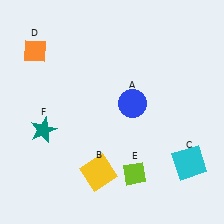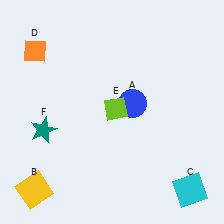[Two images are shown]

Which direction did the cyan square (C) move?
The cyan square (C) moved down.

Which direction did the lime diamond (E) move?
The lime diamond (E) moved up.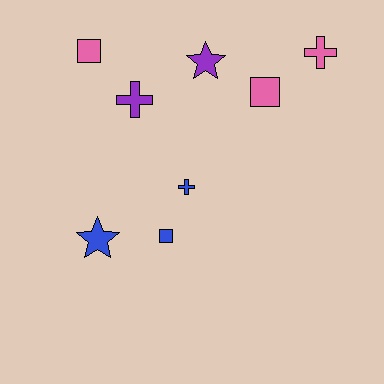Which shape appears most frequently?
Square, with 3 objects.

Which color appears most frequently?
Blue, with 3 objects.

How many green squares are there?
There are no green squares.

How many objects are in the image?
There are 8 objects.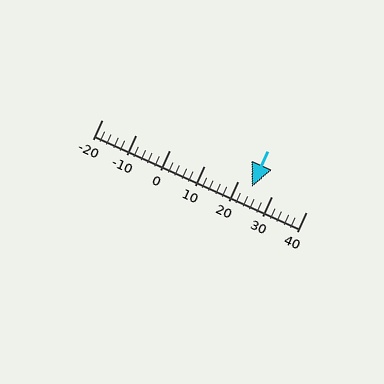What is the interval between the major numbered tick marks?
The major tick marks are spaced 10 units apart.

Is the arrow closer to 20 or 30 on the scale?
The arrow is closer to 20.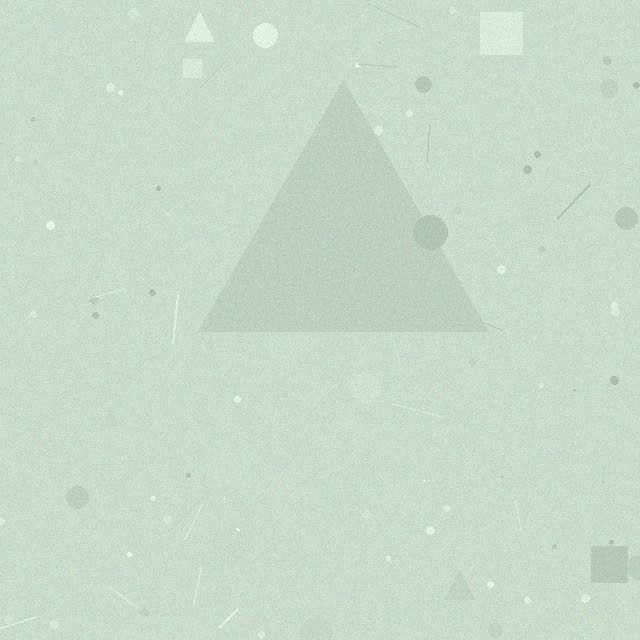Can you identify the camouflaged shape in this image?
The camouflaged shape is a triangle.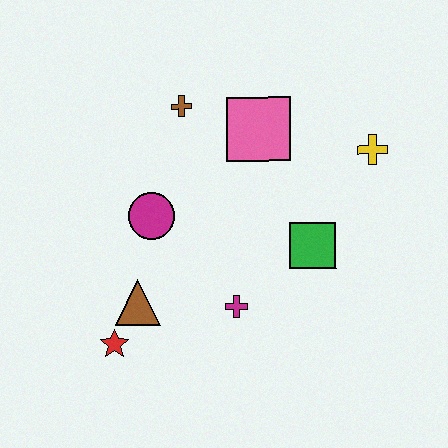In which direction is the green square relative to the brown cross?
The green square is below the brown cross.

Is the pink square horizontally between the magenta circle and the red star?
No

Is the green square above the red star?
Yes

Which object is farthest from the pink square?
The red star is farthest from the pink square.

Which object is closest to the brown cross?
The pink square is closest to the brown cross.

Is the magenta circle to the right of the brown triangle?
Yes